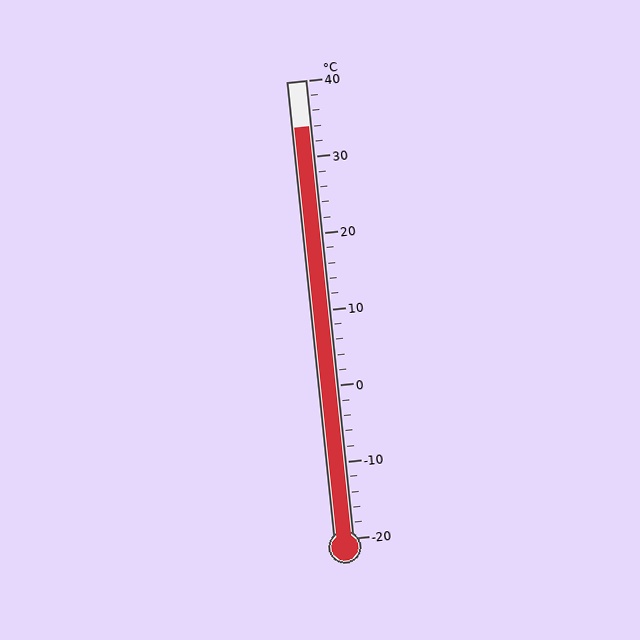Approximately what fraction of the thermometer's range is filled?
The thermometer is filled to approximately 90% of its range.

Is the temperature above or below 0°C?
The temperature is above 0°C.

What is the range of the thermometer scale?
The thermometer scale ranges from -20°C to 40°C.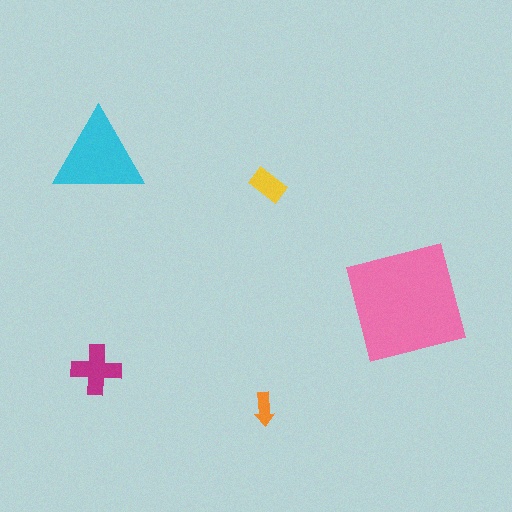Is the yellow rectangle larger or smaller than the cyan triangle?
Smaller.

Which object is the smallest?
The orange arrow.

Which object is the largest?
The pink square.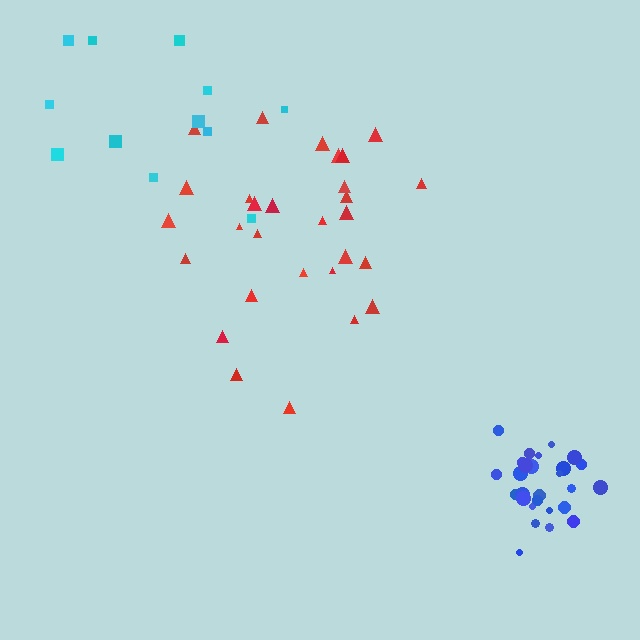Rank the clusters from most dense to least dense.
blue, red, cyan.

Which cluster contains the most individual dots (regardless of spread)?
Red (29).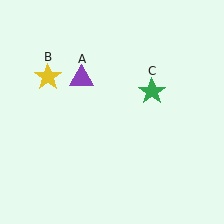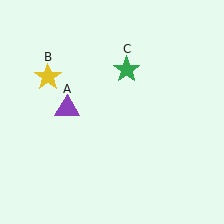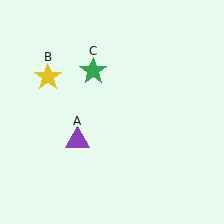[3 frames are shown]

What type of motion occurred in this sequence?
The purple triangle (object A), green star (object C) rotated counterclockwise around the center of the scene.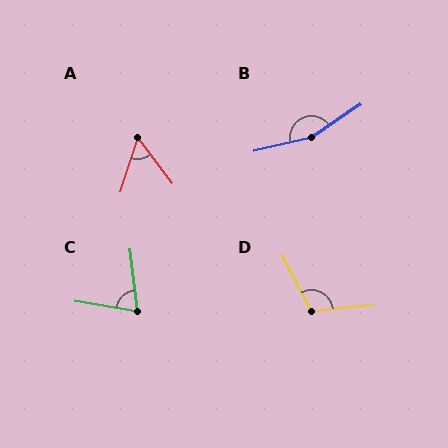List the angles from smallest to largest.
A (55°), C (74°), D (112°), B (160°).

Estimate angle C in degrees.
Approximately 74 degrees.